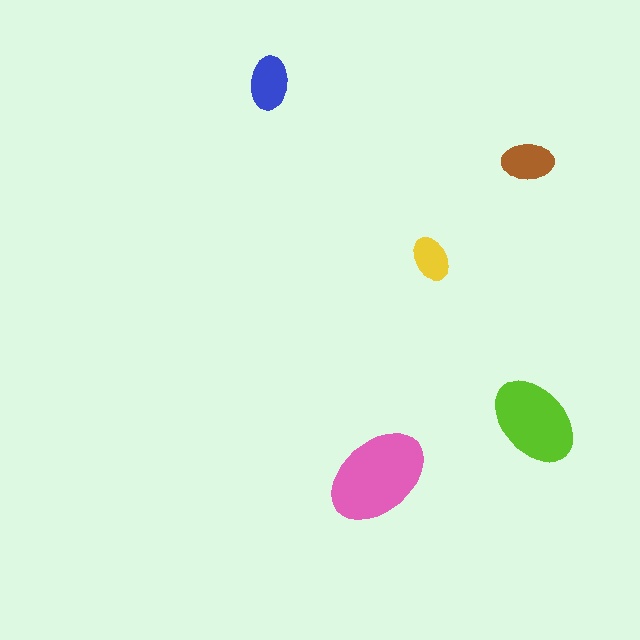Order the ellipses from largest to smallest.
the pink one, the lime one, the blue one, the brown one, the yellow one.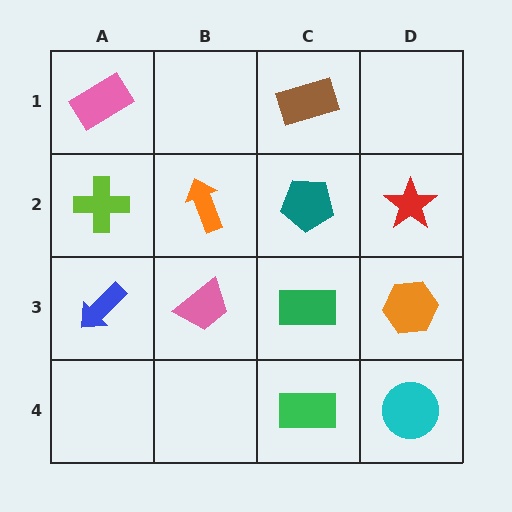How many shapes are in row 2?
4 shapes.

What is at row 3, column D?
An orange hexagon.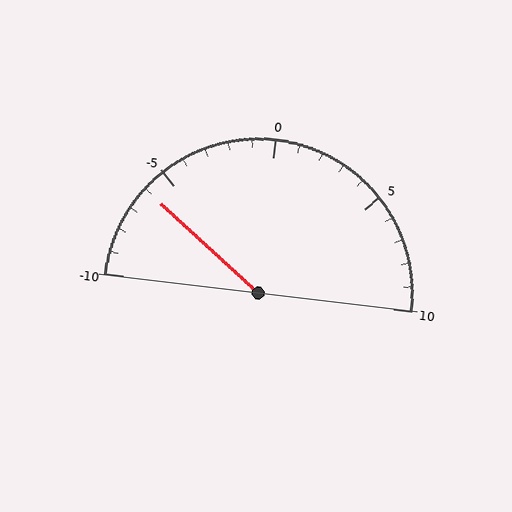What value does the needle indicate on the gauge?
The needle indicates approximately -6.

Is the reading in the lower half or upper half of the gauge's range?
The reading is in the lower half of the range (-10 to 10).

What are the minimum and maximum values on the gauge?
The gauge ranges from -10 to 10.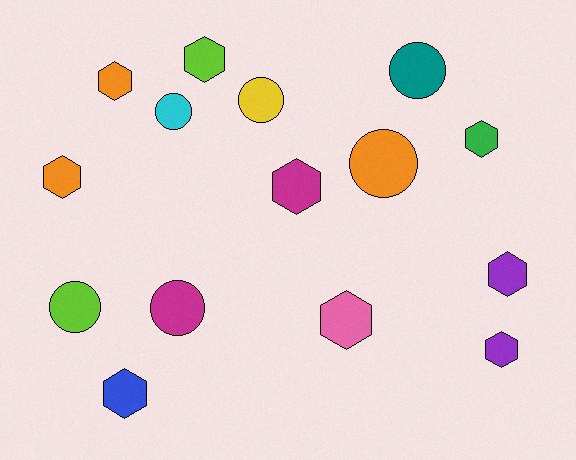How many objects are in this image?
There are 15 objects.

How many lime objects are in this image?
There are 2 lime objects.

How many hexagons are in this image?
There are 9 hexagons.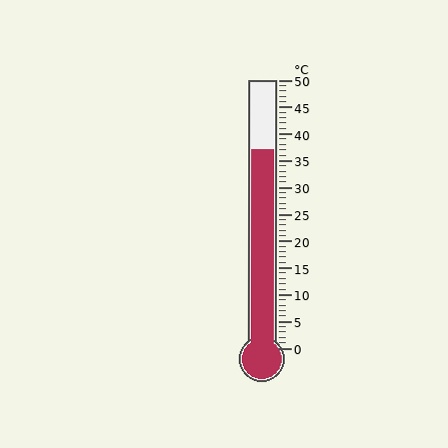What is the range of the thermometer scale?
The thermometer scale ranges from 0°C to 50°C.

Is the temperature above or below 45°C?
The temperature is below 45°C.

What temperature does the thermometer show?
The thermometer shows approximately 37°C.